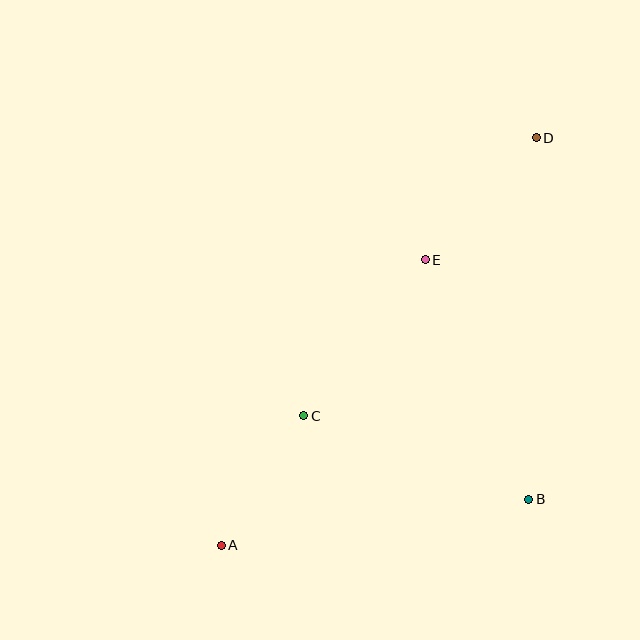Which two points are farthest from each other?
Points A and D are farthest from each other.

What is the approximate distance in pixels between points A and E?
The distance between A and E is approximately 351 pixels.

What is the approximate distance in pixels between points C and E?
The distance between C and E is approximately 198 pixels.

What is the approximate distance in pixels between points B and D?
The distance between B and D is approximately 361 pixels.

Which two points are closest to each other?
Points A and C are closest to each other.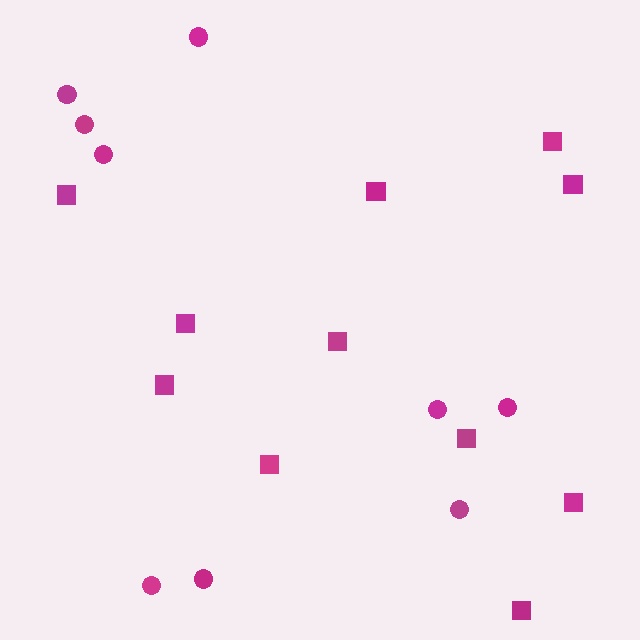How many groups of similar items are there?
There are 2 groups: one group of circles (9) and one group of squares (11).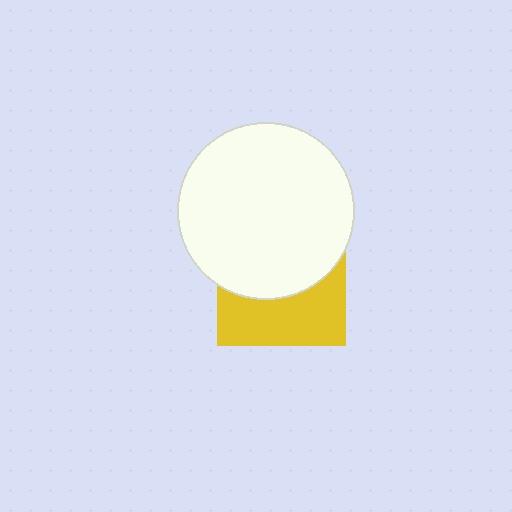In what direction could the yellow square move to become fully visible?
The yellow square could move down. That would shift it out from behind the white circle entirely.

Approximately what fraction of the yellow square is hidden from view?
Roughly 56% of the yellow square is hidden behind the white circle.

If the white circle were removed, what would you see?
You would see the complete yellow square.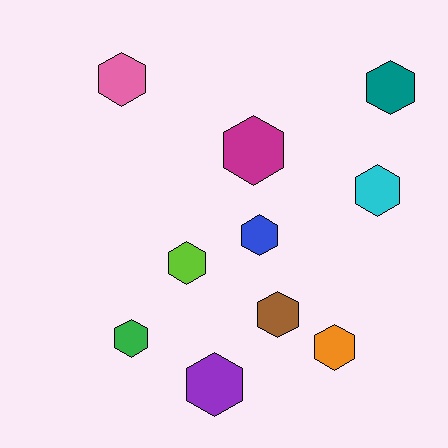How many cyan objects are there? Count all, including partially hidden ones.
There is 1 cyan object.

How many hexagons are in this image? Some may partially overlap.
There are 10 hexagons.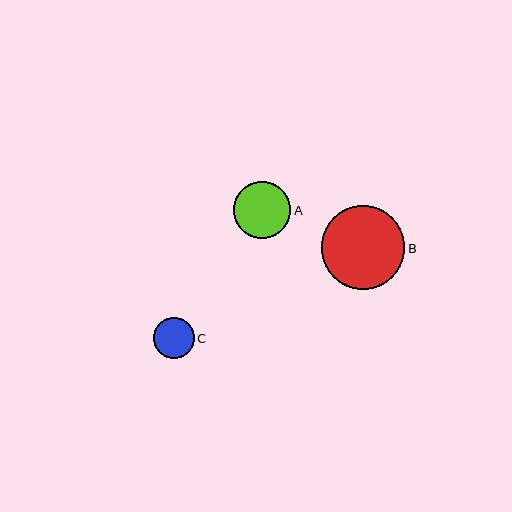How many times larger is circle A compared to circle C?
Circle A is approximately 1.4 times the size of circle C.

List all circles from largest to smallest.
From largest to smallest: B, A, C.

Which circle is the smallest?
Circle C is the smallest with a size of approximately 41 pixels.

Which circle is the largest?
Circle B is the largest with a size of approximately 84 pixels.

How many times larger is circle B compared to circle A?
Circle B is approximately 1.4 times the size of circle A.